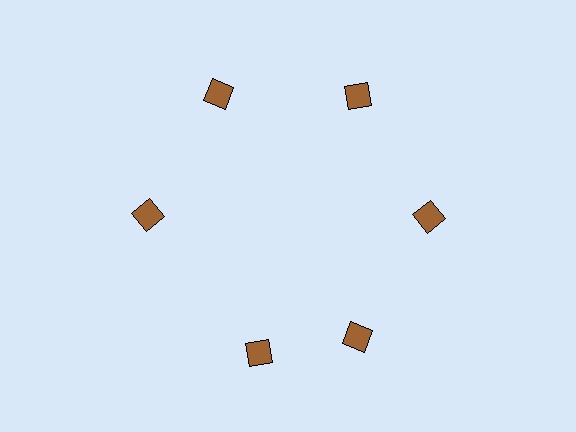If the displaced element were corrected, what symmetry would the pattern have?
It would have 6-fold rotational symmetry — the pattern would map onto itself every 60 degrees.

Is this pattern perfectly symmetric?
No. The 6 brown diamonds are arranged in a ring, but one element near the 7 o'clock position is rotated out of alignment along the ring, breaking the 6-fold rotational symmetry.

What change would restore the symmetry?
The symmetry would be restored by rotating it back into even spacing with its neighbors so that all 6 diamonds sit at equal angles and equal distance from the center.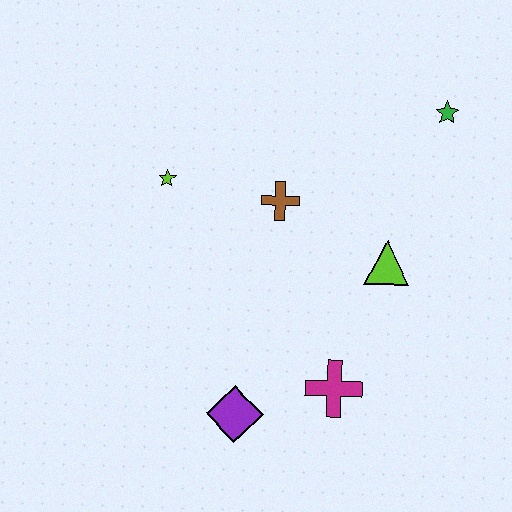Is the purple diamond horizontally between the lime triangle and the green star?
No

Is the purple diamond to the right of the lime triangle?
No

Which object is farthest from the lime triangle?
The lime star is farthest from the lime triangle.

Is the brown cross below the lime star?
Yes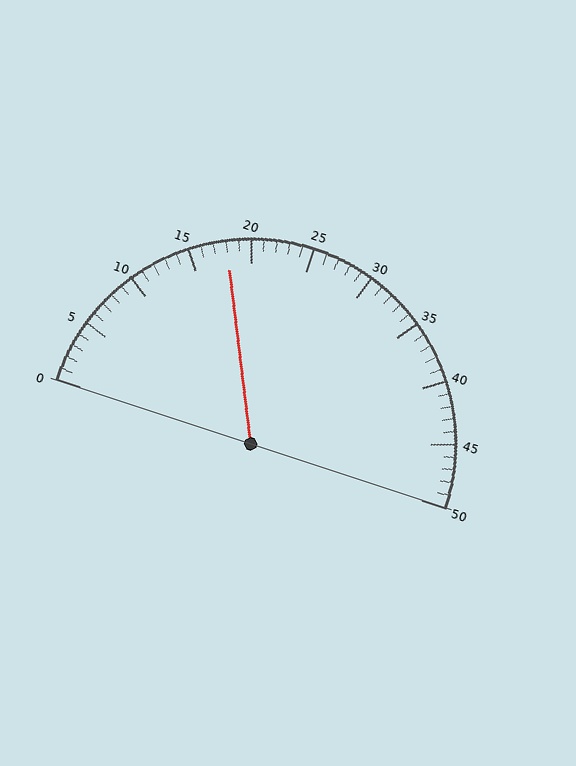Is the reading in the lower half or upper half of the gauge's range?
The reading is in the lower half of the range (0 to 50).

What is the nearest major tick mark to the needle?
The nearest major tick mark is 20.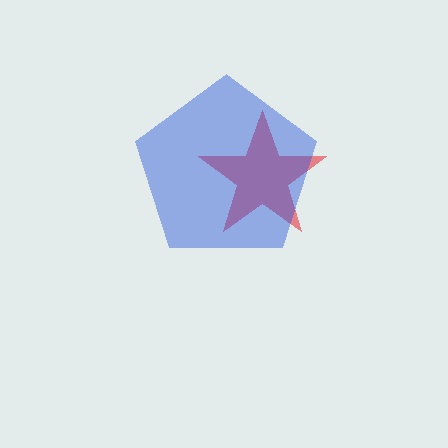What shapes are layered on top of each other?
The layered shapes are: a red star, a blue pentagon.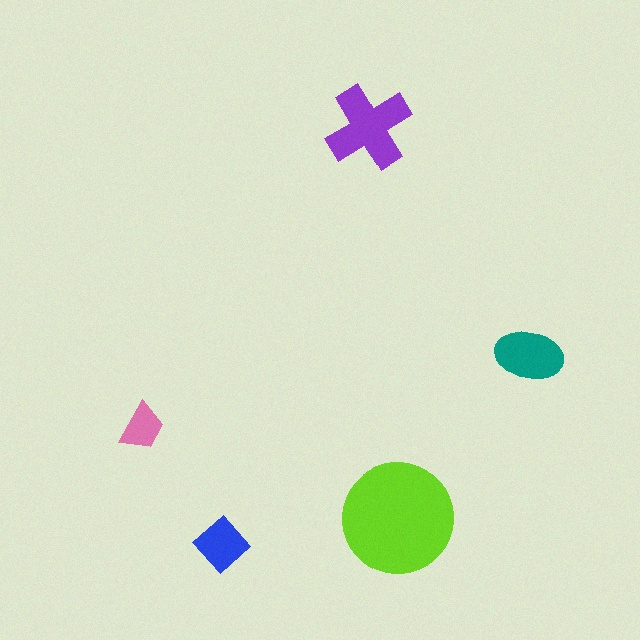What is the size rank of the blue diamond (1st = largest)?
4th.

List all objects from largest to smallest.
The lime circle, the purple cross, the teal ellipse, the blue diamond, the pink trapezoid.